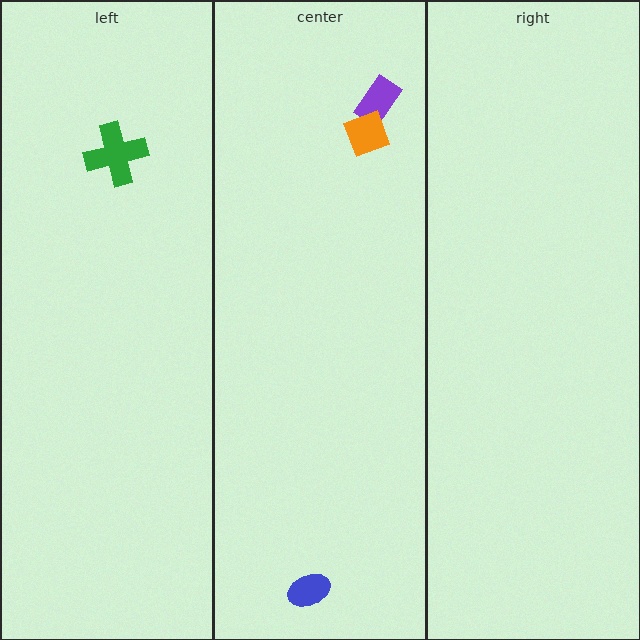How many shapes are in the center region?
3.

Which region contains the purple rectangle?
The center region.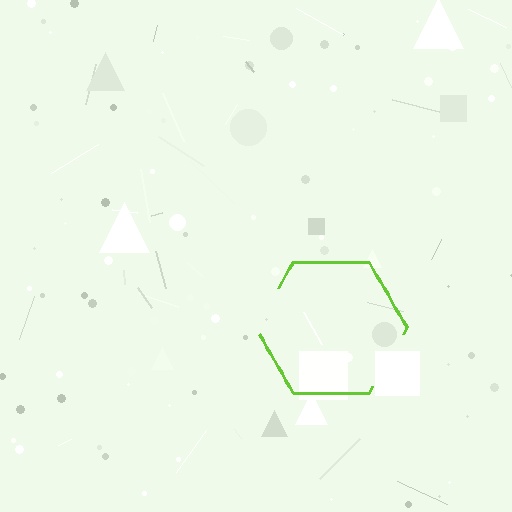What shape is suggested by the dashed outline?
The dashed outline suggests a hexagon.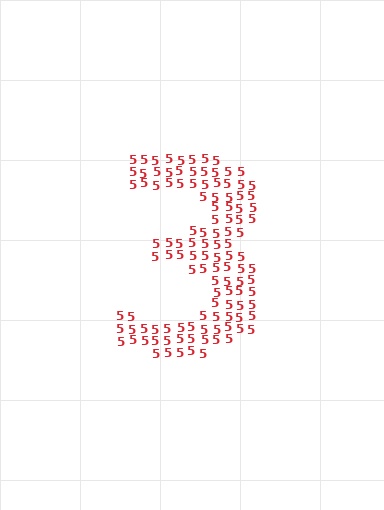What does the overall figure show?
The overall figure shows the digit 3.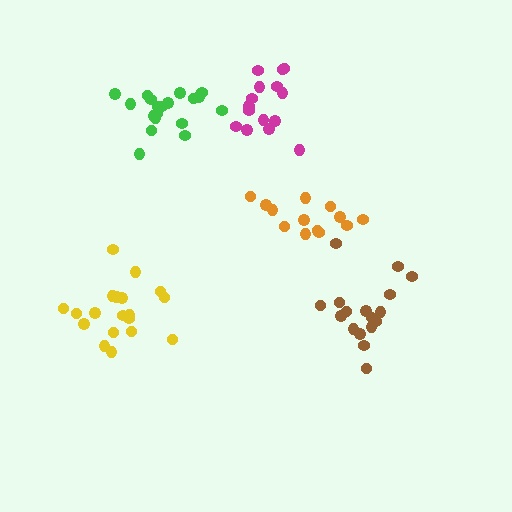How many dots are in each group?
Group 1: 19 dots, Group 2: 17 dots, Group 3: 15 dots, Group 4: 19 dots, Group 5: 13 dots (83 total).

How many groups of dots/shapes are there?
There are 5 groups.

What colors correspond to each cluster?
The clusters are colored: green, brown, magenta, yellow, orange.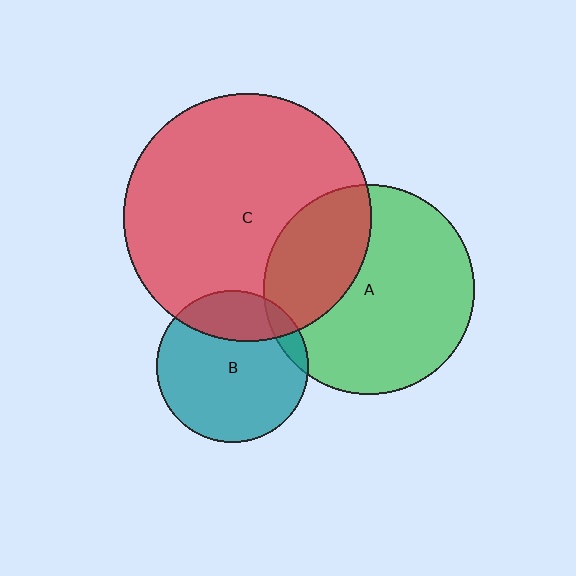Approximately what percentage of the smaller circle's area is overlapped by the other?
Approximately 30%.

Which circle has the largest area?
Circle C (red).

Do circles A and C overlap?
Yes.